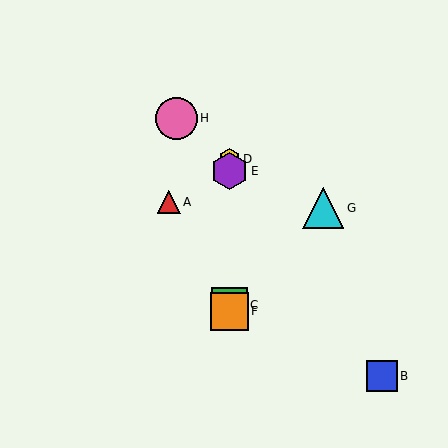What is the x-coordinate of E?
Object E is at x≈229.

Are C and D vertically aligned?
Yes, both are at x≈229.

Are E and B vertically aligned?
No, E is at x≈229 and B is at x≈382.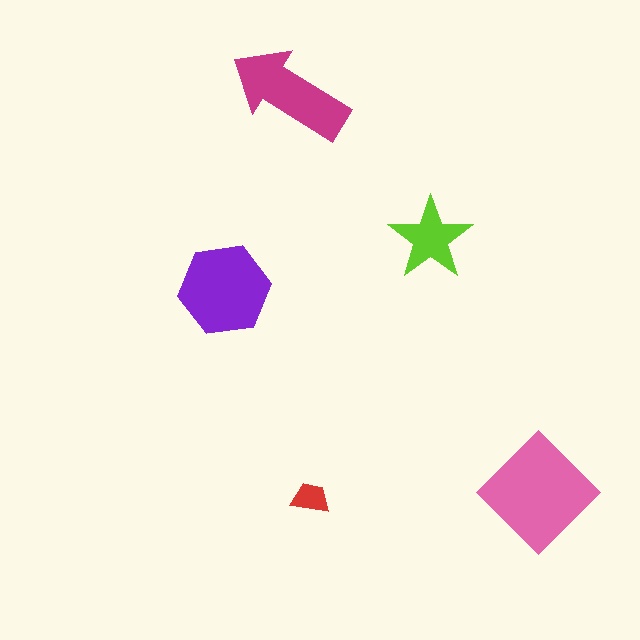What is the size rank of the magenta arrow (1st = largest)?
3rd.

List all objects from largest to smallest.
The pink diamond, the purple hexagon, the magenta arrow, the lime star, the red trapezoid.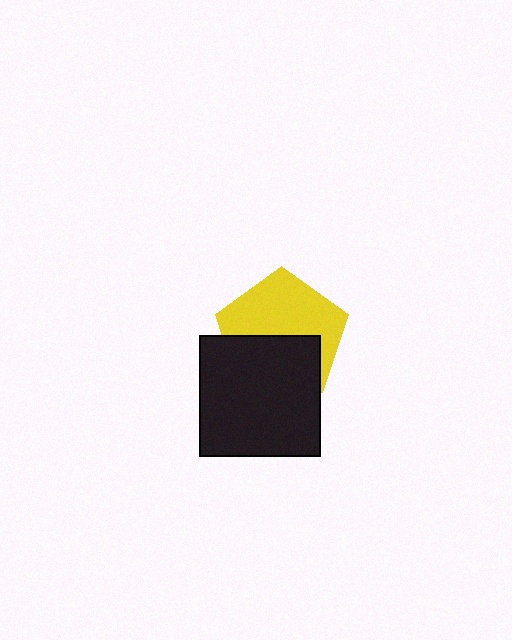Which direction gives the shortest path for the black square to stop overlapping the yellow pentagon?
Moving down gives the shortest separation.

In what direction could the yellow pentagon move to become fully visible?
The yellow pentagon could move up. That would shift it out from behind the black square entirely.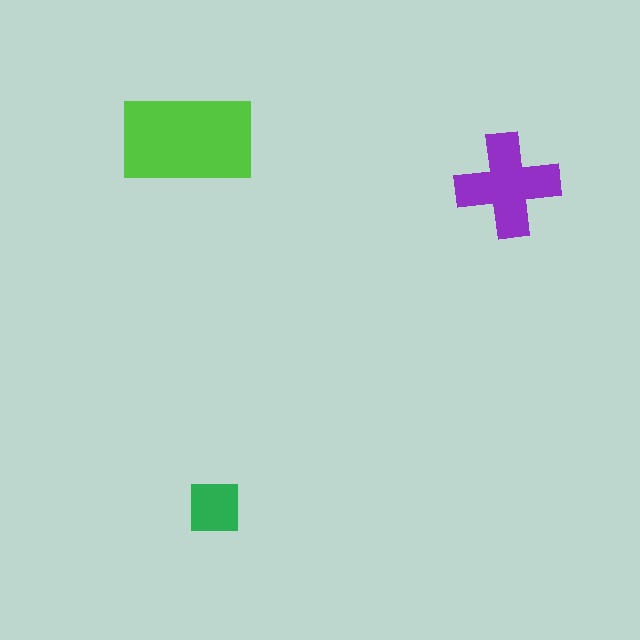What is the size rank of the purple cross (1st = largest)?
2nd.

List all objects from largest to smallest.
The lime rectangle, the purple cross, the green square.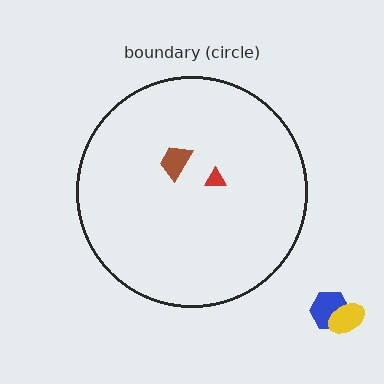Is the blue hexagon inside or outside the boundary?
Outside.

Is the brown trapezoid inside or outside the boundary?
Inside.